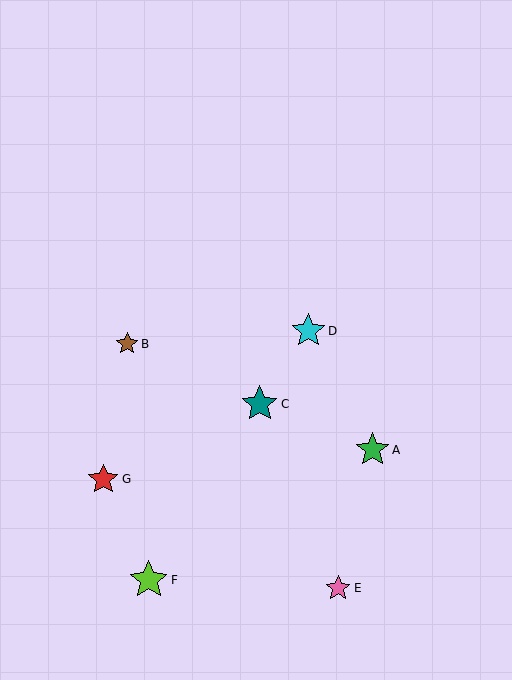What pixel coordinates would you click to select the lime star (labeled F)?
Click at (149, 580) to select the lime star F.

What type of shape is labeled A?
Shape A is a green star.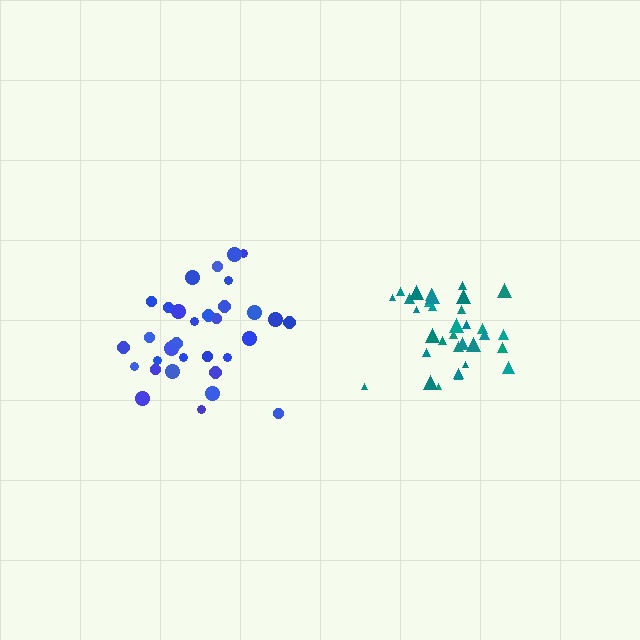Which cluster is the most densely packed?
Teal.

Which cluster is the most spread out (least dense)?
Blue.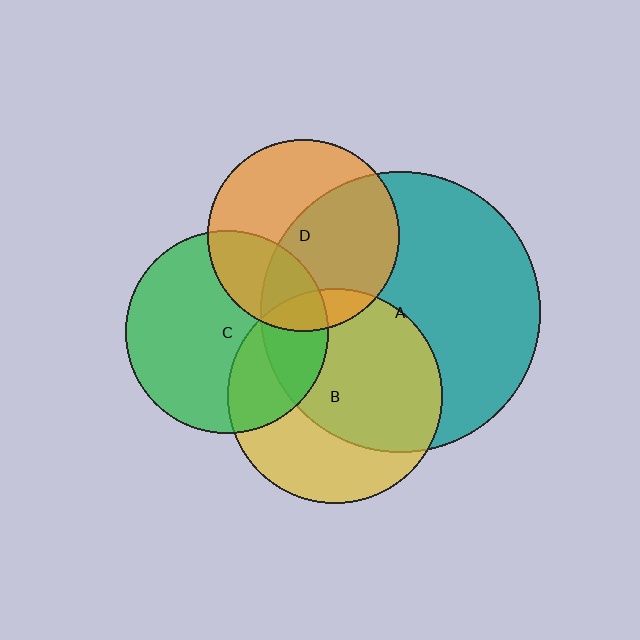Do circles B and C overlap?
Yes.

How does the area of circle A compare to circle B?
Approximately 1.7 times.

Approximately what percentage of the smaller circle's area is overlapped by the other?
Approximately 30%.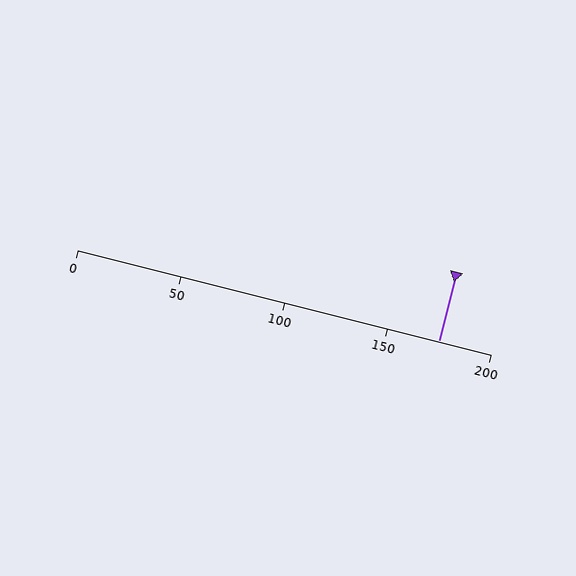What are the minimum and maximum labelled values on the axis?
The axis runs from 0 to 200.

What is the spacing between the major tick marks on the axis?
The major ticks are spaced 50 apart.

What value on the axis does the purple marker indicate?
The marker indicates approximately 175.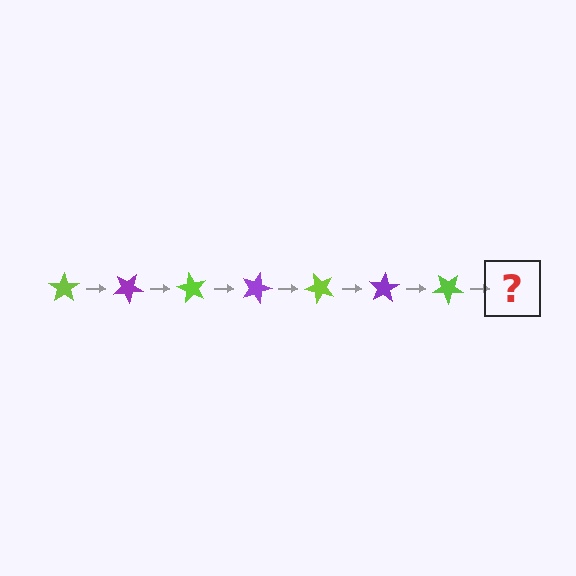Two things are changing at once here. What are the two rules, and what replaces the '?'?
The two rules are that it rotates 30 degrees each step and the color cycles through lime and purple. The '?' should be a purple star, rotated 210 degrees from the start.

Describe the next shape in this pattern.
It should be a purple star, rotated 210 degrees from the start.